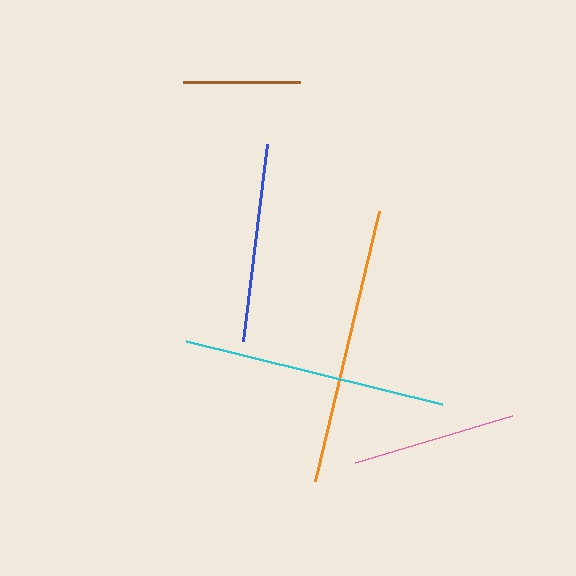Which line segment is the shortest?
The brown line is the shortest at approximately 117 pixels.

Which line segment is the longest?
The orange line is the longest at approximately 277 pixels.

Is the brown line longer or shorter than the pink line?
The pink line is longer than the brown line.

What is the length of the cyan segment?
The cyan segment is approximately 264 pixels long.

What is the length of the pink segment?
The pink segment is approximately 164 pixels long.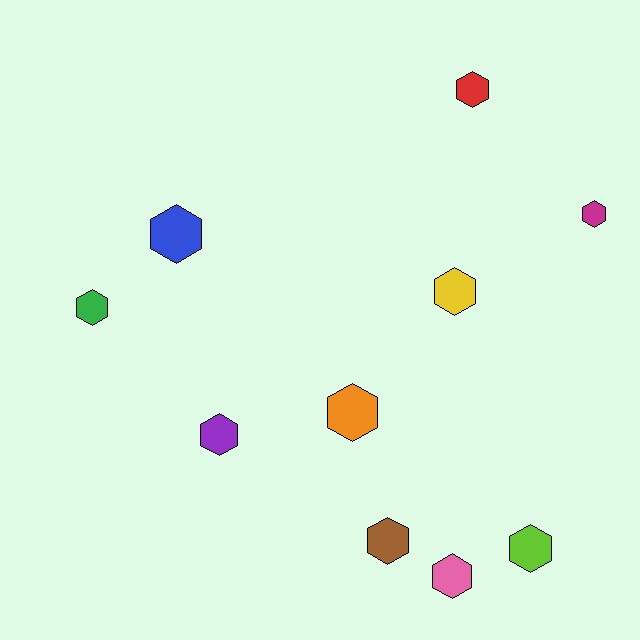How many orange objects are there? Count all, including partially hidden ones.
There is 1 orange object.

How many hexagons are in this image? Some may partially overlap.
There are 10 hexagons.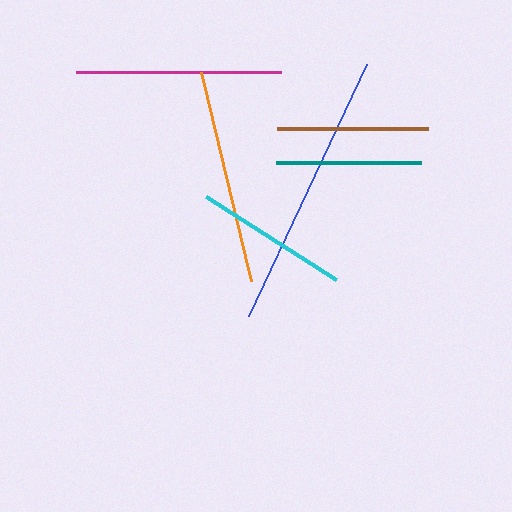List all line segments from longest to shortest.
From longest to shortest: blue, orange, magenta, cyan, brown, teal.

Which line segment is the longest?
The blue line is the longest at approximately 279 pixels.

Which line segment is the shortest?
The teal line is the shortest at approximately 145 pixels.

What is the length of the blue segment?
The blue segment is approximately 279 pixels long.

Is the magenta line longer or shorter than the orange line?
The orange line is longer than the magenta line.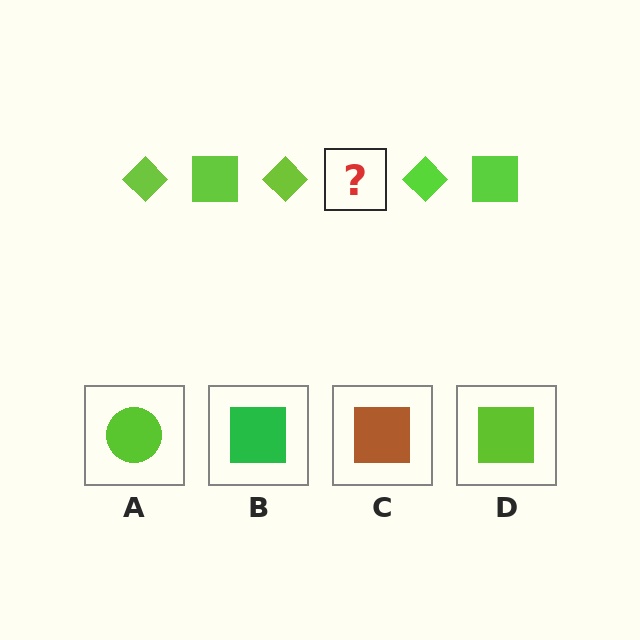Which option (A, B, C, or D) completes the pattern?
D.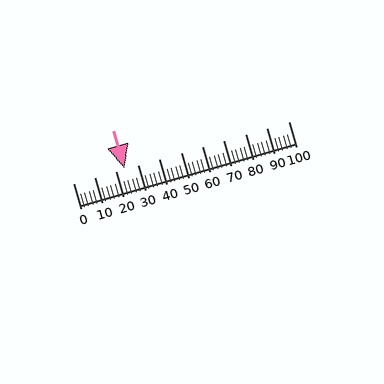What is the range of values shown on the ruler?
The ruler shows values from 0 to 100.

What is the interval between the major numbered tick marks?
The major tick marks are spaced 10 units apart.